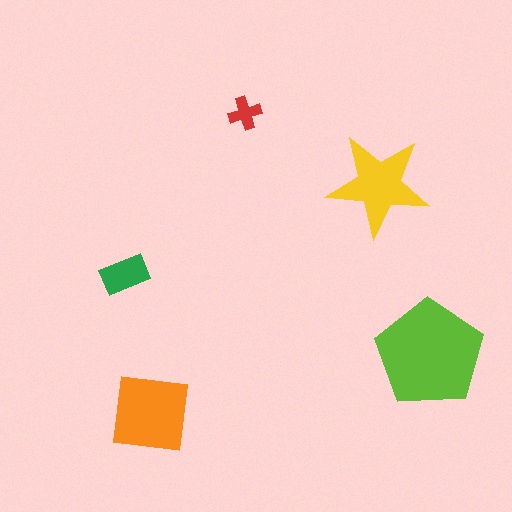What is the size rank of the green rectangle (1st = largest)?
4th.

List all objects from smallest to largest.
The red cross, the green rectangle, the yellow star, the orange square, the lime pentagon.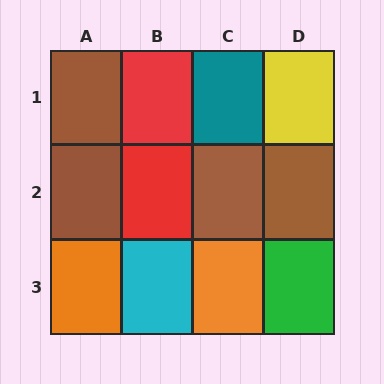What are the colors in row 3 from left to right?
Orange, cyan, orange, green.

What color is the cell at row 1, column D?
Yellow.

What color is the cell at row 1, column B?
Red.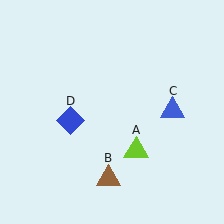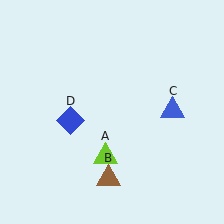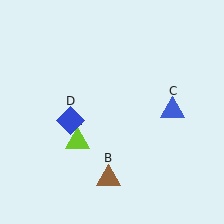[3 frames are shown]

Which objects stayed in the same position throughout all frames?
Brown triangle (object B) and blue triangle (object C) and blue diamond (object D) remained stationary.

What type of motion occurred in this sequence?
The lime triangle (object A) rotated clockwise around the center of the scene.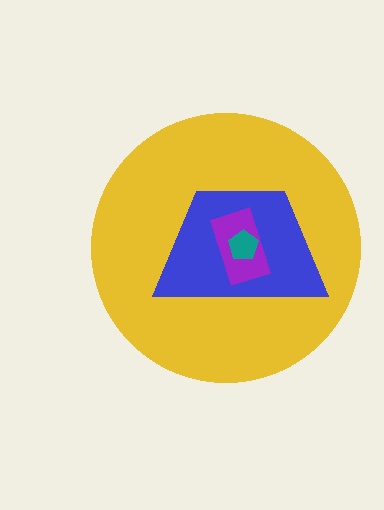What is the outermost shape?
The yellow circle.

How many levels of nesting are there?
4.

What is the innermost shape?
The teal pentagon.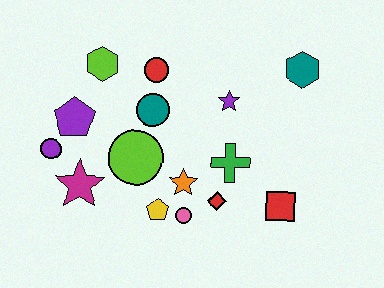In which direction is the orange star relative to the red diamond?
The orange star is to the left of the red diamond.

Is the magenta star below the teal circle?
Yes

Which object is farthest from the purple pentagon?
The teal hexagon is farthest from the purple pentagon.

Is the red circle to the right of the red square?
No